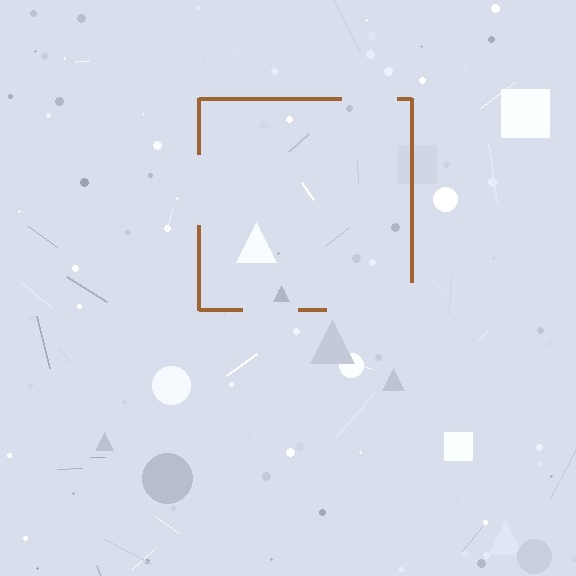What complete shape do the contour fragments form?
The contour fragments form a square.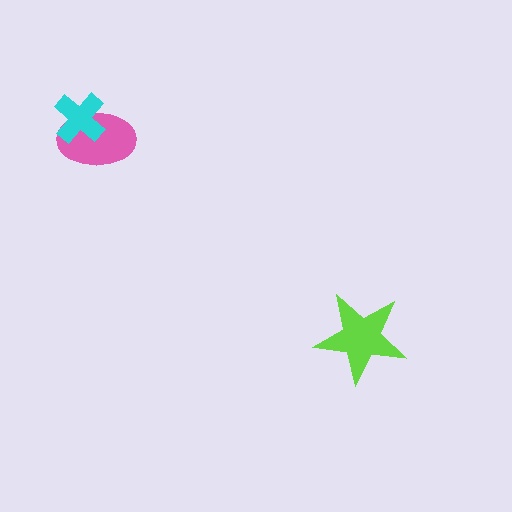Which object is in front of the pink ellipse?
The cyan cross is in front of the pink ellipse.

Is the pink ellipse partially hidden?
Yes, it is partially covered by another shape.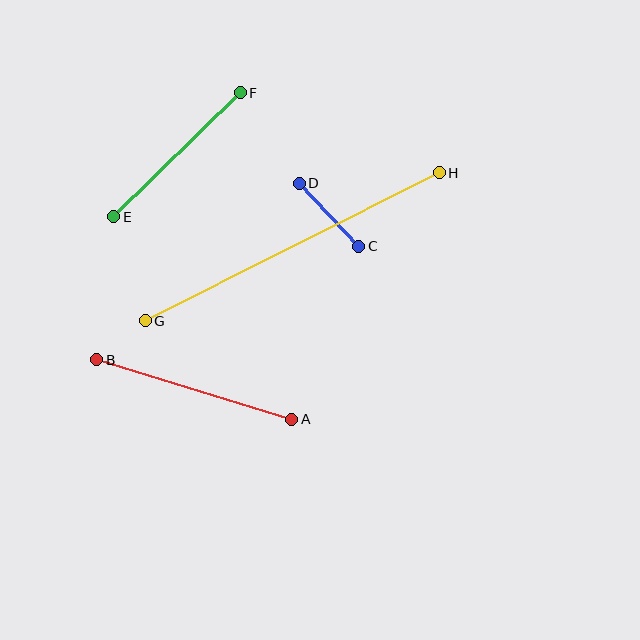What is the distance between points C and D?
The distance is approximately 86 pixels.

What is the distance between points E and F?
The distance is approximately 177 pixels.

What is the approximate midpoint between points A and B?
The midpoint is at approximately (194, 390) pixels.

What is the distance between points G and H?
The distance is approximately 329 pixels.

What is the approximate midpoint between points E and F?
The midpoint is at approximately (177, 155) pixels.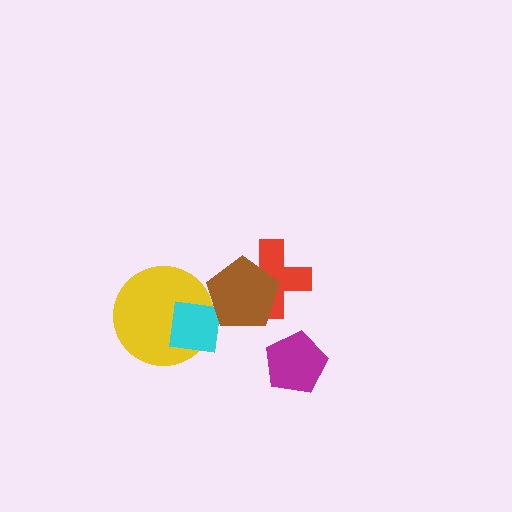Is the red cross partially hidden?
Yes, it is partially covered by another shape.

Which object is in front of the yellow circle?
The cyan square is in front of the yellow circle.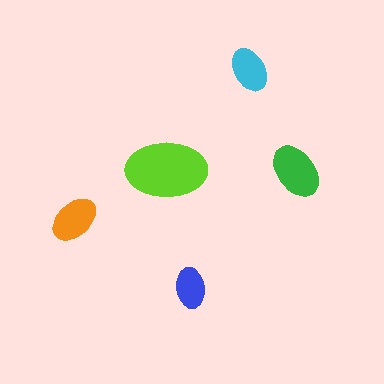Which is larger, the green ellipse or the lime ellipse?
The lime one.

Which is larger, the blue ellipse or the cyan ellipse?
The cyan one.